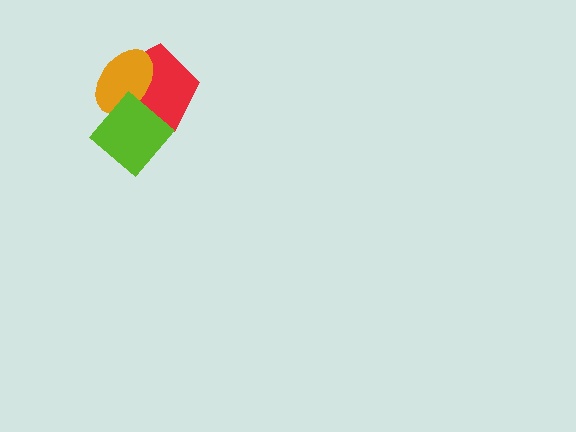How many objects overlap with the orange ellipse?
2 objects overlap with the orange ellipse.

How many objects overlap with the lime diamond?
2 objects overlap with the lime diamond.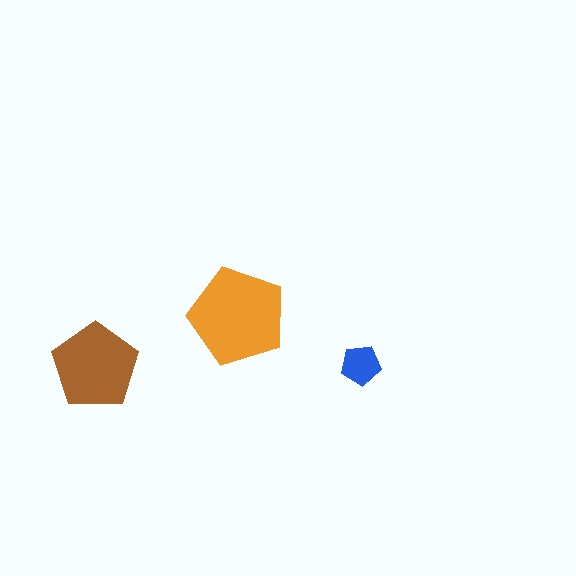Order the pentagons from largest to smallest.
the orange one, the brown one, the blue one.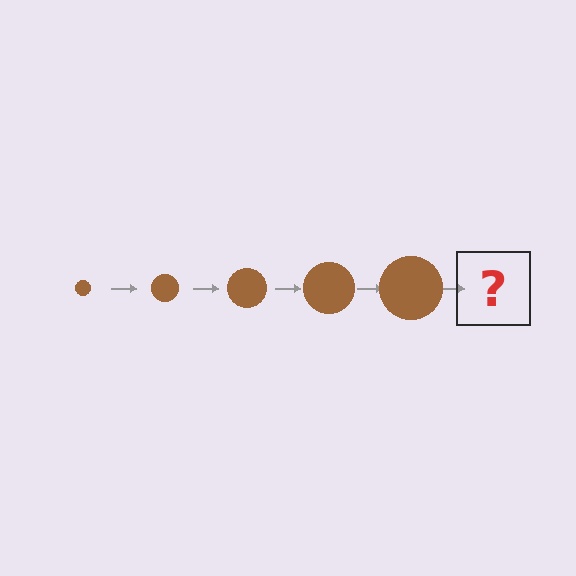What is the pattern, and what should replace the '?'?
The pattern is that the circle gets progressively larger each step. The '?' should be a brown circle, larger than the previous one.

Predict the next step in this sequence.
The next step is a brown circle, larger than the previous one.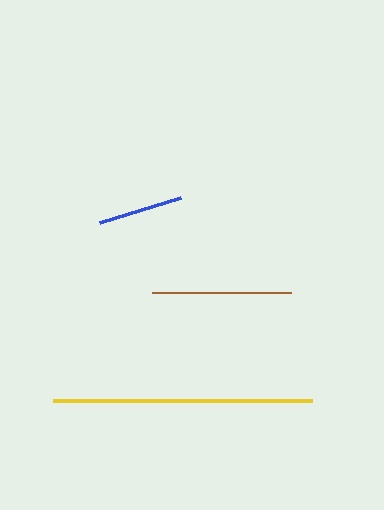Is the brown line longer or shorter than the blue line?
The brown line is longer than the blue line.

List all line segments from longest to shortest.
From longest to shortest: yellow, brown, blue.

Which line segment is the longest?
The yellow line is the longest at approximately 259 pixels.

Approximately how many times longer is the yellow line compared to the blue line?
The yellow line is approximately 3.0 times the length of the blue line.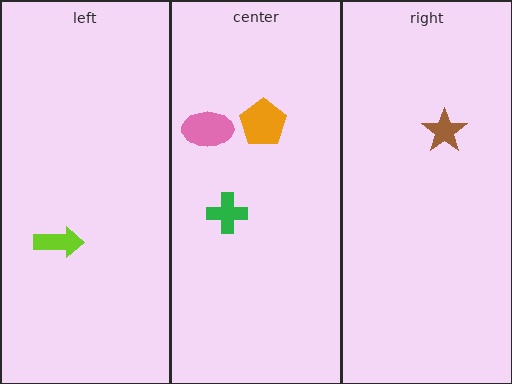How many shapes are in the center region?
3.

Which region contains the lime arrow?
The left region.